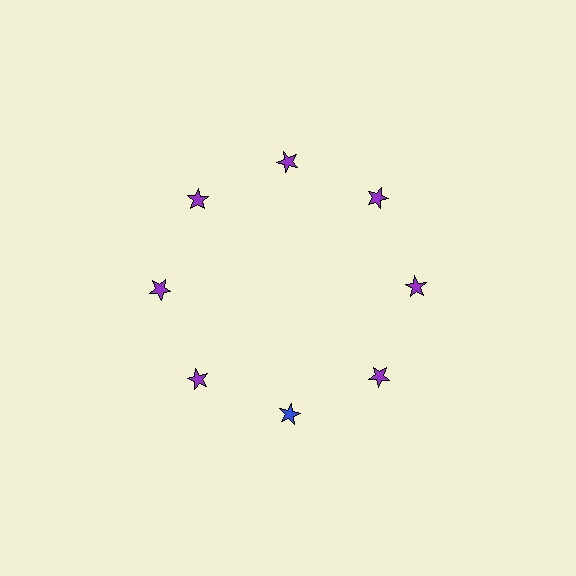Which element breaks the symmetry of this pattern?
The blue star at roughly the 6 o'clock position breaks the symmetry. All other shapes are purple stars.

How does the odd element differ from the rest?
It has a different color: blue instead of purple.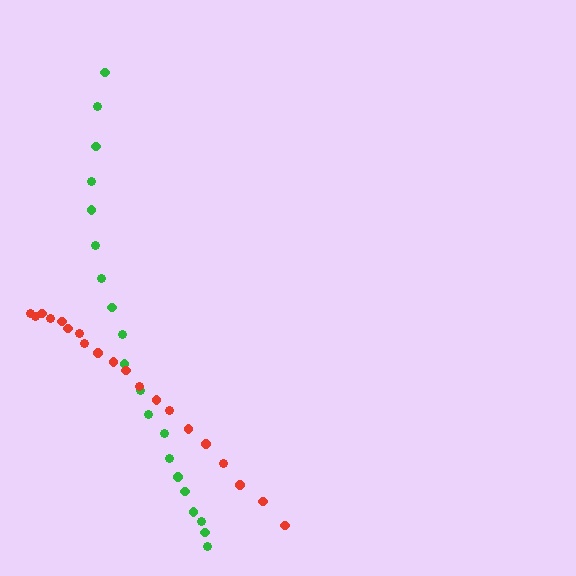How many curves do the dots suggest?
There are 2 distinct paths.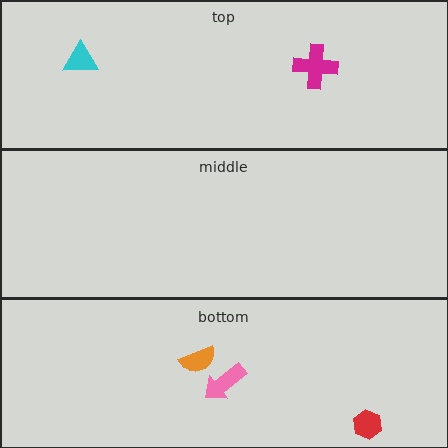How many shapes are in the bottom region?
3.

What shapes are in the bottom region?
The red hexagon, the orange semicircle, the pink arrow.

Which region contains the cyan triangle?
The top region.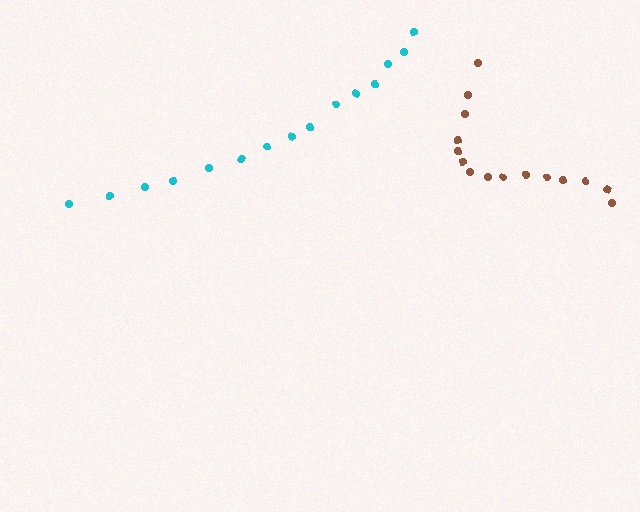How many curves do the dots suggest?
There are 2 distinct paths.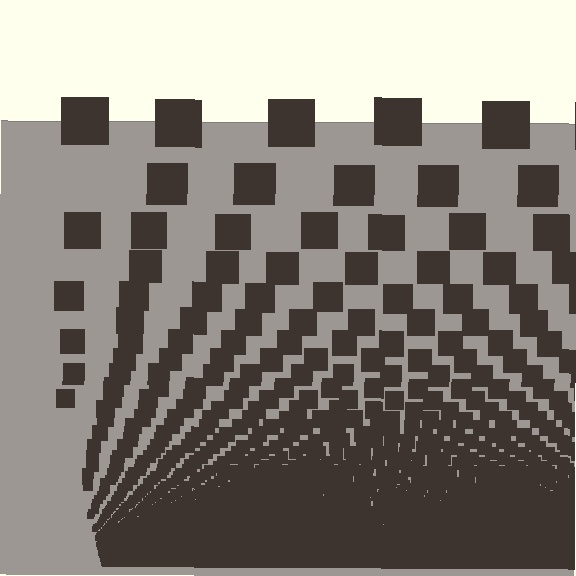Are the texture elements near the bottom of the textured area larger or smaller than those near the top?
Smaller. The gradient is inverted — elements near the bottom are smaller and denser.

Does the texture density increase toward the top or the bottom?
Density increases toward the bottom.